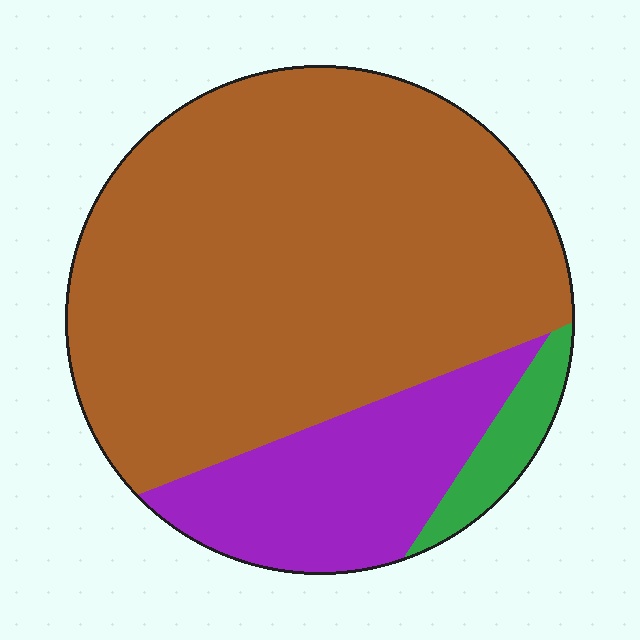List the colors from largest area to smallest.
From largest to smallest: brown, purple, green.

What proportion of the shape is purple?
Purple covers about 20% of the shape.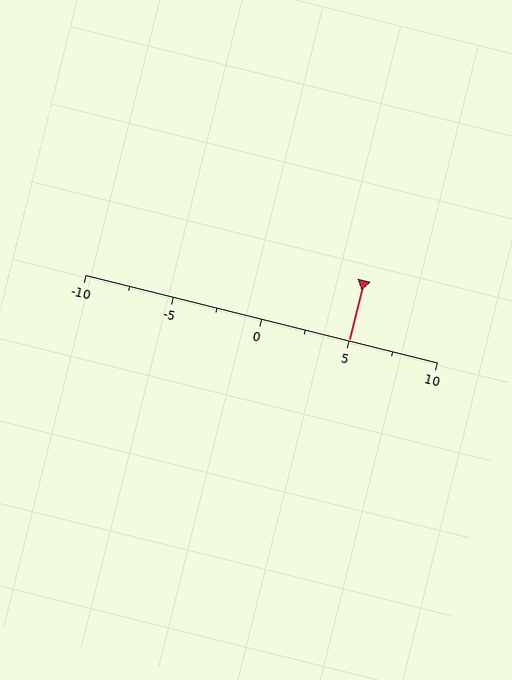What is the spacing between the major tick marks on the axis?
The major ticks are spaced 5 apart.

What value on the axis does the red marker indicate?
The marker indicates approximately 5.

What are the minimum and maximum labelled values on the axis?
The axis runs from -10 to 10.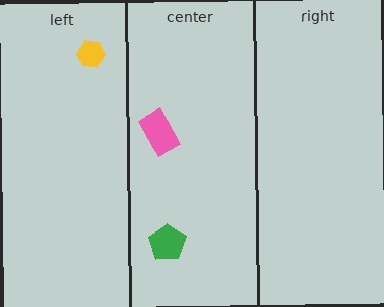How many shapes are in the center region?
2.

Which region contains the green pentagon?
The center region.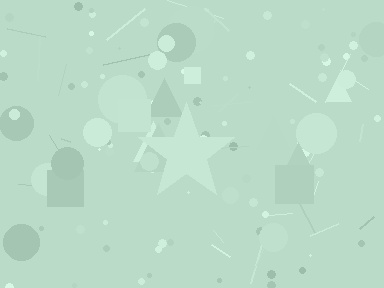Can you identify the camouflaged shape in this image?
The camouflaged shape is a star.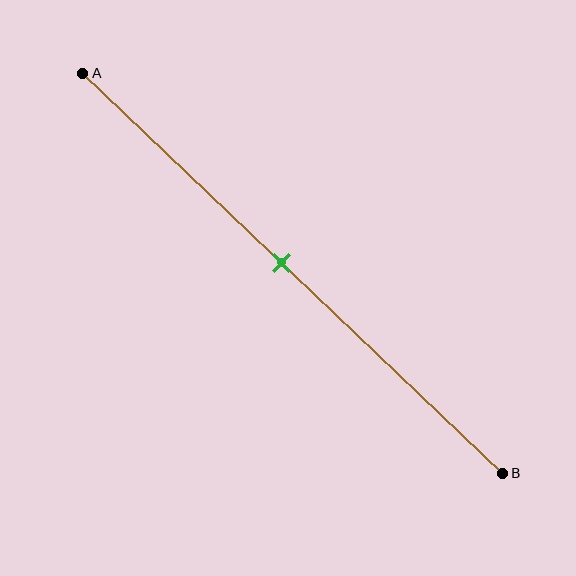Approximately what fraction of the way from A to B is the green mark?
The green mark is approximately 45% of the way from A to B.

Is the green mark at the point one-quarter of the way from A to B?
No, the mark is at about 45% from A, not at the 25% one-quarter point.